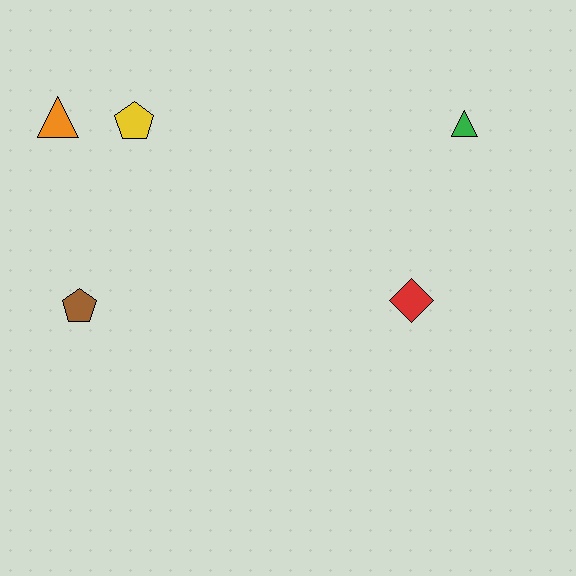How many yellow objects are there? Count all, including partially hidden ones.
There is 1 yellow object.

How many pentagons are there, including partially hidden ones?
There are 2 pentagons.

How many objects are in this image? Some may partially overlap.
There are 5 objects.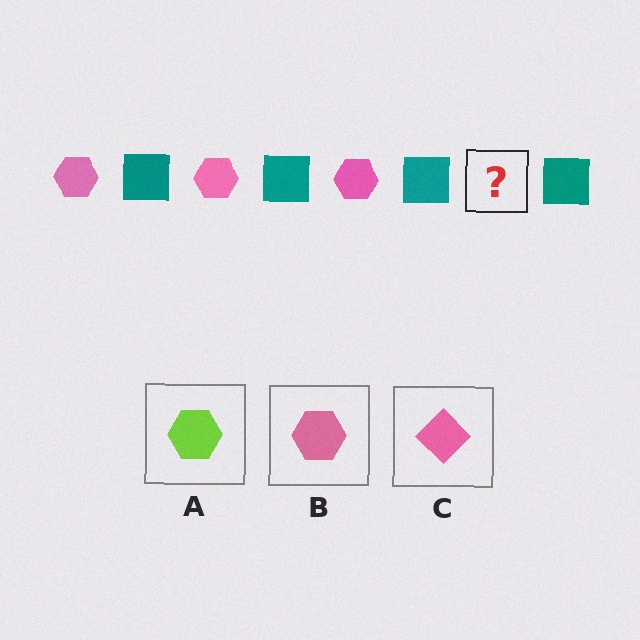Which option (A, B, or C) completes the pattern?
B.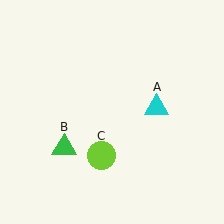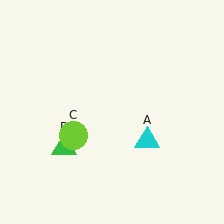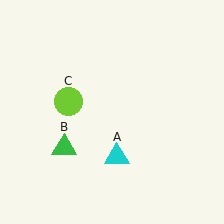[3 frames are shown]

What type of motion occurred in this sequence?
The cyan triangle (object A), lime circle (object C) rotated clockwise around the center of the scene.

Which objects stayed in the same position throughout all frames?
Green triangle (object B) remained stationary.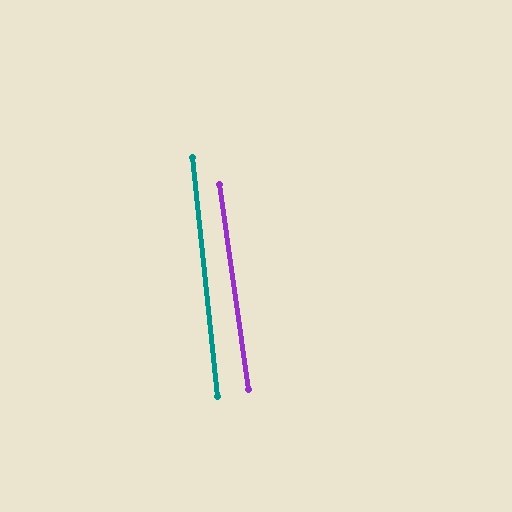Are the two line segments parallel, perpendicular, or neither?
Parallel — their directions differ by only 2.0°.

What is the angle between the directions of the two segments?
Approximately 2 degrees.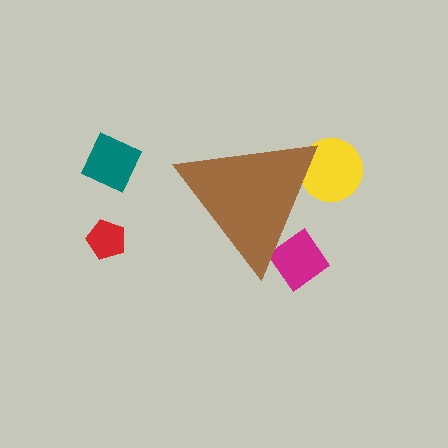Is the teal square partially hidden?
No, the teal square is fully visible.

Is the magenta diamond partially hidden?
Yes, the magenta diamond is partially hidden behind the brown triangle.